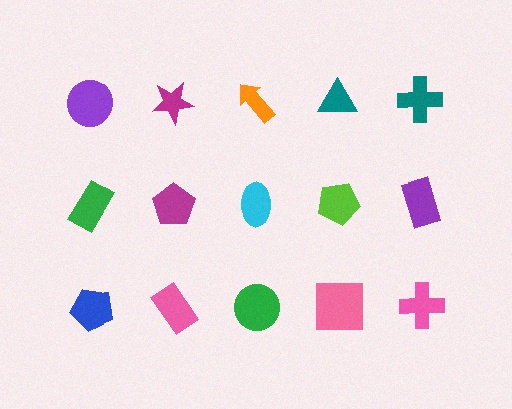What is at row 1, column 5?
A teal cross.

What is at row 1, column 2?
A magenta star.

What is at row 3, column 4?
A pink square.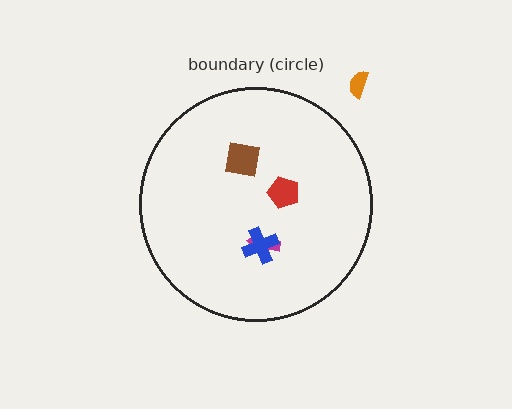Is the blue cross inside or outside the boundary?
Inside.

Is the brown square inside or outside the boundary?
Inside.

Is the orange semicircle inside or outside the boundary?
Outside.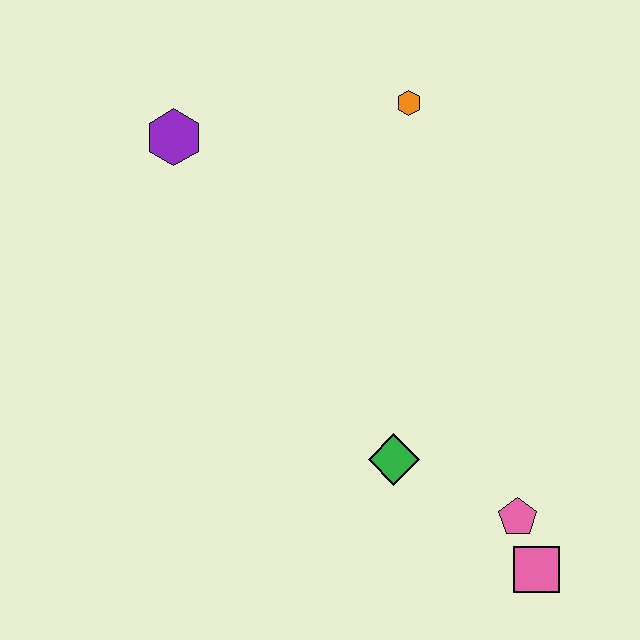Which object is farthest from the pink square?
The purple hexagon is farthest from the pink square.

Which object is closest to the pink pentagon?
The pink square is closest to the pink pentagon.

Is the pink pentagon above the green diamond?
No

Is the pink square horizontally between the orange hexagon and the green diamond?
No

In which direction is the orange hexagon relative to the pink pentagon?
The orange hexagon is above the pink pentagon.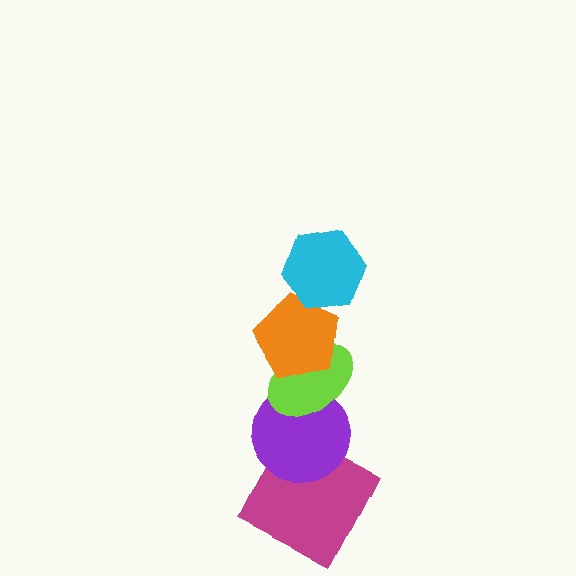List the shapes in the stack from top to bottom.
From top to bottom: the cyan hexagon, the orange pentagon, the lime ellipse, the purple circle, the magenta square.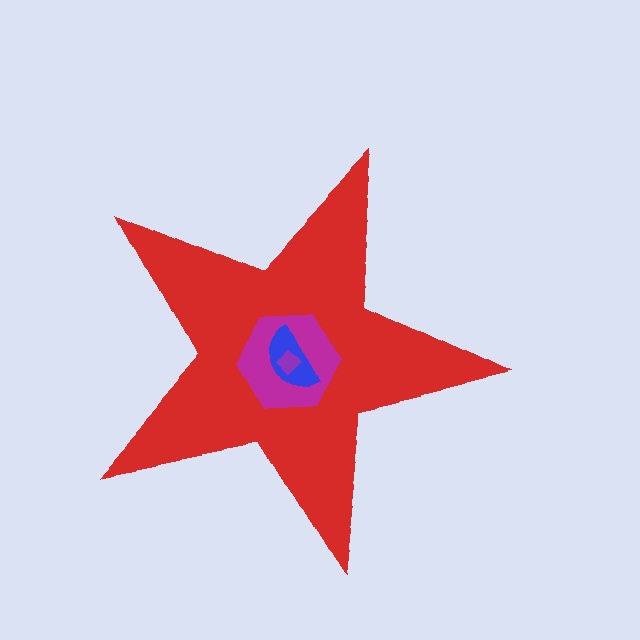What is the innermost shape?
The purple diamond.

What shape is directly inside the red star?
The magenta hexagon.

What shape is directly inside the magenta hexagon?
The blue semicircle.